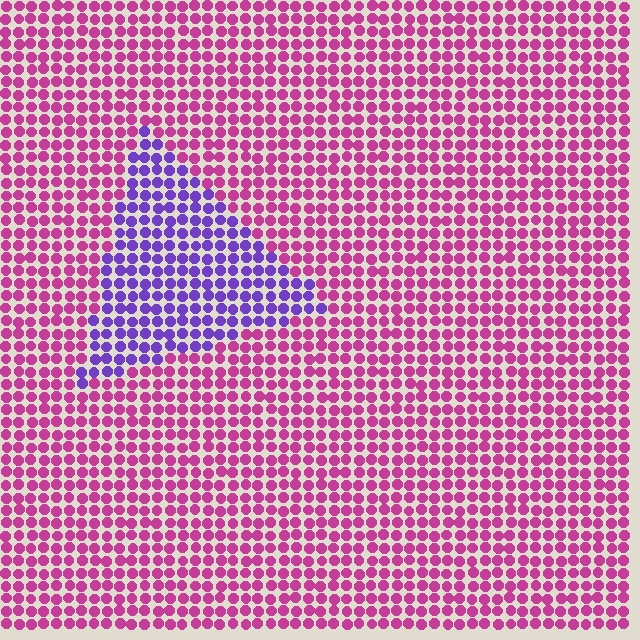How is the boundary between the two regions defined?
The boundary is defined purely by a slight shift in hue (about 56 degrees). Spacing, size, and orientation are identical on both sides.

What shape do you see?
I see a triangle.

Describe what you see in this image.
The image is filled with small magenta elements in a uniform arrangement. A triangle-shaped region is visible where the elements are tinted to a slightly different hue, forming a subtle color boundary.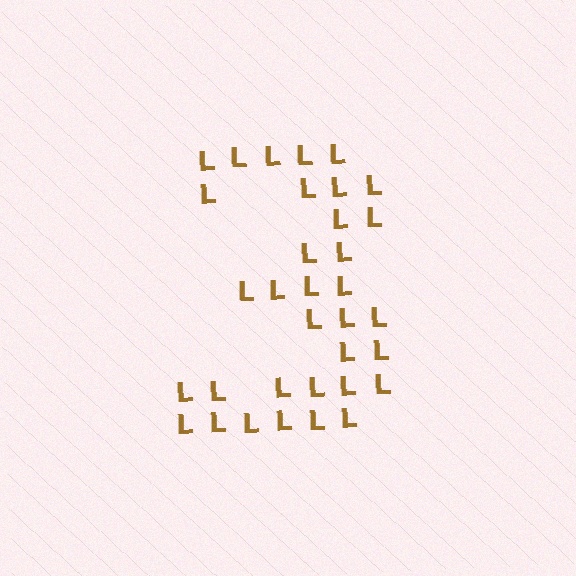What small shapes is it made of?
It is made of small letter L's.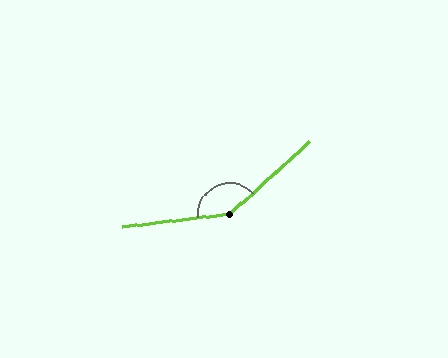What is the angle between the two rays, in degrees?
Approximately 145 degrees.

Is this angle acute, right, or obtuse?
It is obtuse.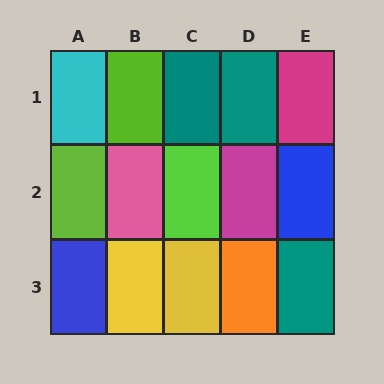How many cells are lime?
3 cells are lime.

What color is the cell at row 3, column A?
Blue.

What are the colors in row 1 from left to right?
Cyan, lime, teal, teal, magenta.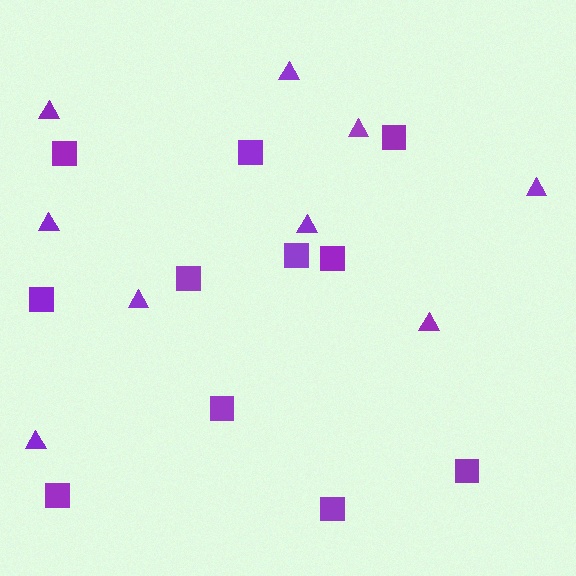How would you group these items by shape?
There are 2 groups: one group of triangles (9) and one group of squares (11).